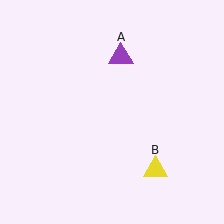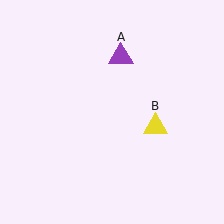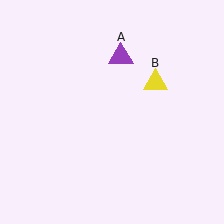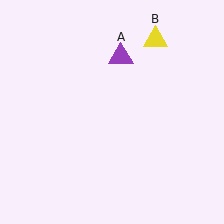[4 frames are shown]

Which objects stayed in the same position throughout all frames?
Purple triangle (object A) remained stationary.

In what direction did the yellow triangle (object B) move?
The yellow triangle (object B) moved up.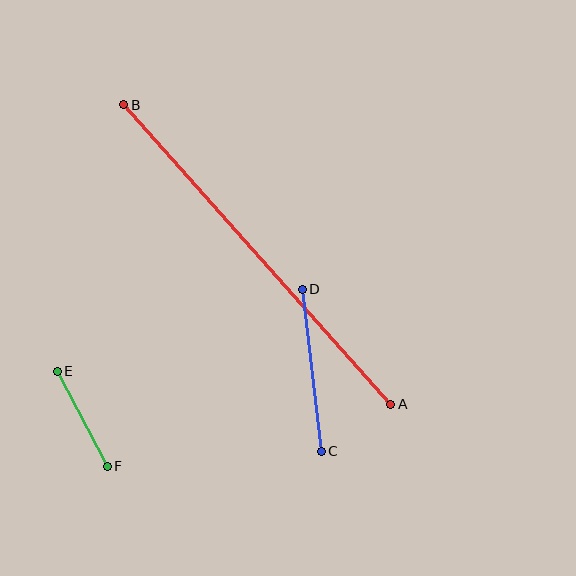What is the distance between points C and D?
The distance is approximately 163 pixels.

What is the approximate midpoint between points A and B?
The midpoint is at approximately (257, 254) pixels.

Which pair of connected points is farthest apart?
Points A and B are farthest apart.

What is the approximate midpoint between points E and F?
The midpoint is at approximately (82, 419) pixels.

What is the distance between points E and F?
The distance is approximately 107 pixels.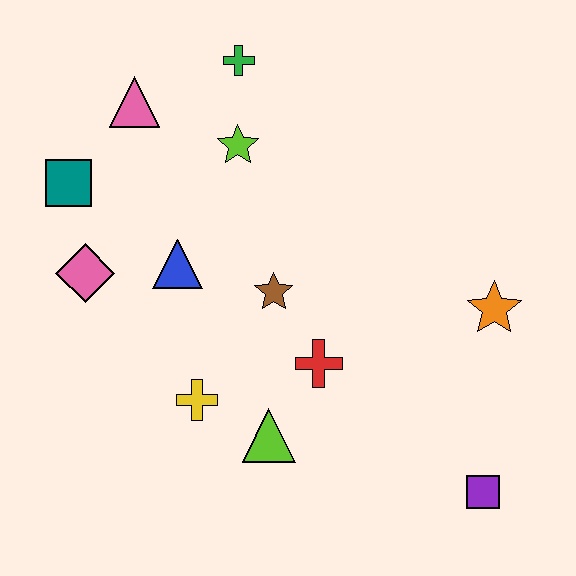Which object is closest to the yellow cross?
The lime triangle is closest to the yellow cross.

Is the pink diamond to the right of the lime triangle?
No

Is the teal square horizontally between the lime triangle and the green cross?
No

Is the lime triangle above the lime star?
No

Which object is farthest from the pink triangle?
The purple square is farthest from the pink triangle.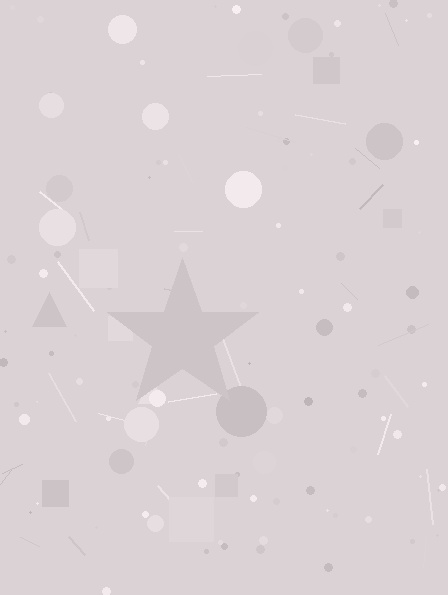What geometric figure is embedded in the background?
A star is embedded in the background.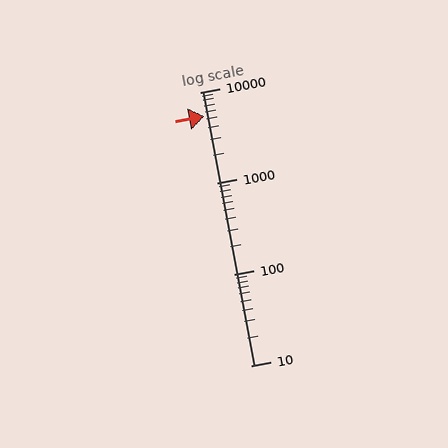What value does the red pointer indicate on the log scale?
The pointer indicates approximately 5400.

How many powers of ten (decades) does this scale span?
The scale spans 3 decades, from 10 to 10000.